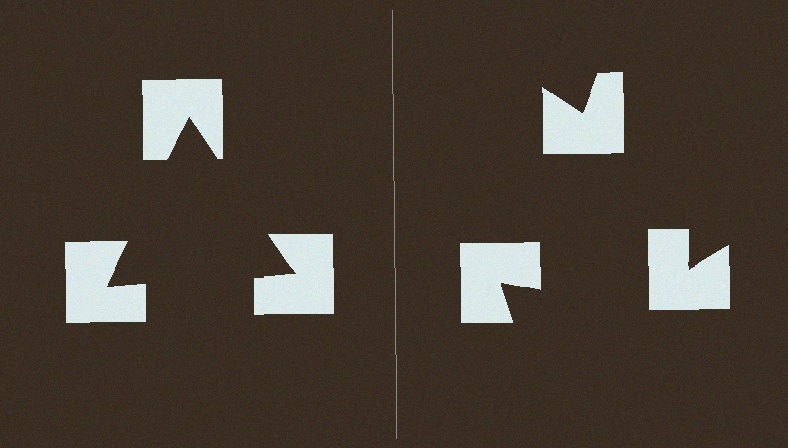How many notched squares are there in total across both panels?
6 — 3 on each side.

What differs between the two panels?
The notched squares are positioned identically on both sides; only the wedge orientations differ. On the left they align to a triangle; on the right they are misaligned.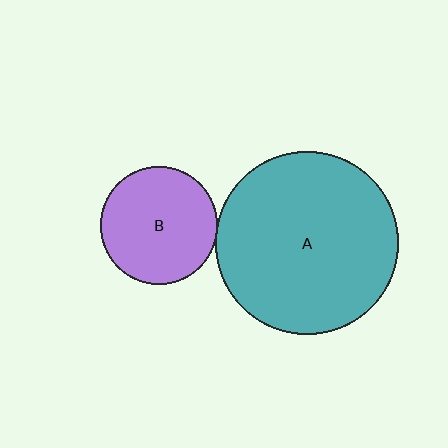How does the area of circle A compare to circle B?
Approximately 2.4 times.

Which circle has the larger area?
Circle A (teal).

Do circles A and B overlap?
Yes.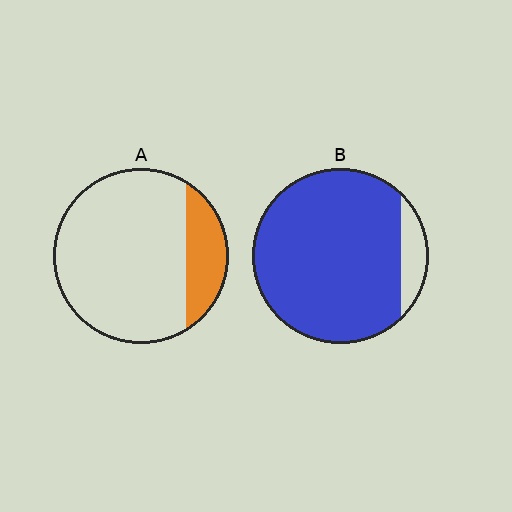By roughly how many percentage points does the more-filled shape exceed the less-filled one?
By roughly 70 percentage points (B over A).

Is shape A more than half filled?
No.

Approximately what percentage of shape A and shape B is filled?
A is approximately 20% and B is approximately 90%.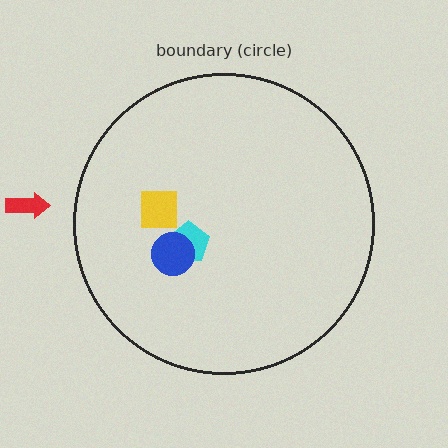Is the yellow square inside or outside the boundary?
Inside.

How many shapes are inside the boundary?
3 inside, 1 outside.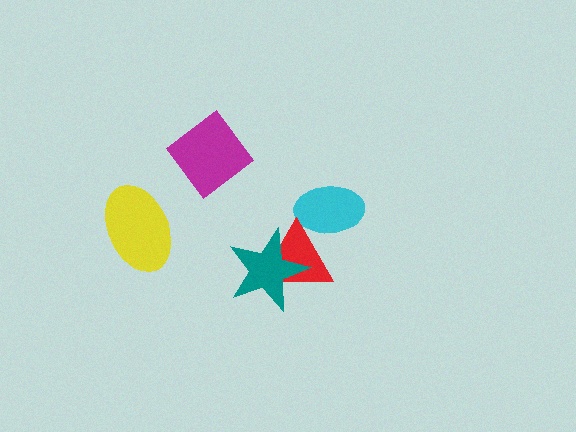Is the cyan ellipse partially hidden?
Yes, it is partially covered by another shape.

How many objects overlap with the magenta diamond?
0 objects overlap with the magenta diamond.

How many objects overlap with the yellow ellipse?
0 objects overlap with the yellow ellipse.